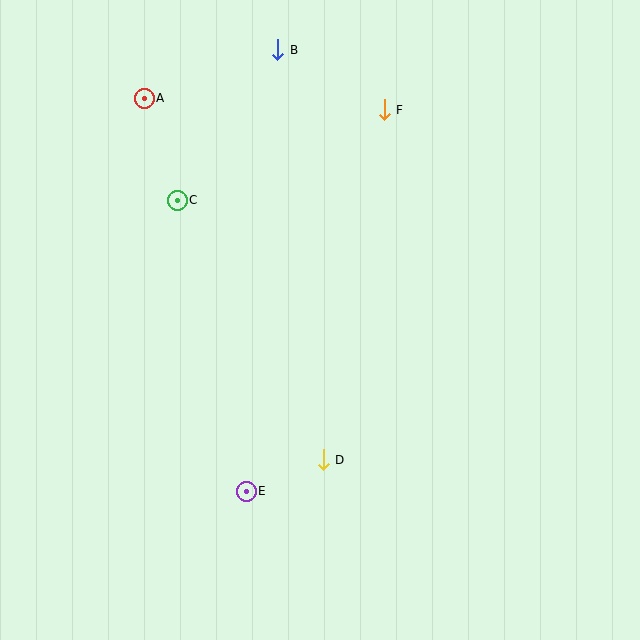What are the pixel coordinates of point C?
Point C is at (177, 200).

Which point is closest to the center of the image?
Point D at (323, 460) is closest to the center.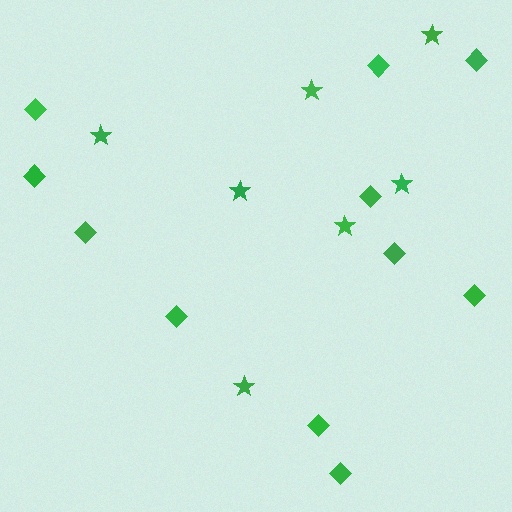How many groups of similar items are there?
There are 2 groups: one group of stars (7) and one group of diamonds (11).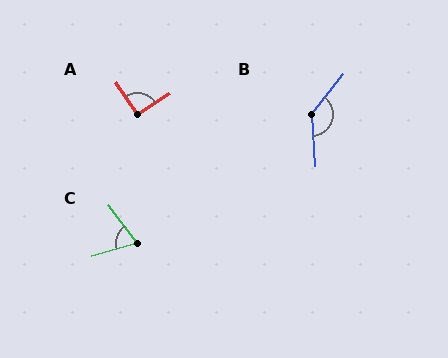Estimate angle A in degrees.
Approximately 90 degrees.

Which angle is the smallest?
C, at approximately 69 degrees.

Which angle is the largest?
B, at approximately 138 degrees.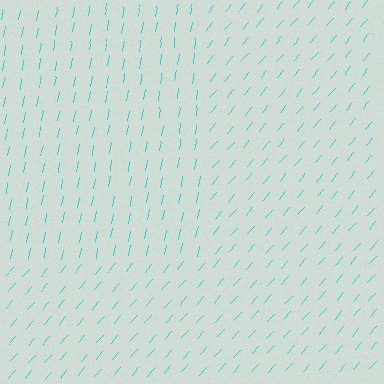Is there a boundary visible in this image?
Yes, there is a texture boundary formed by a change in line orientation.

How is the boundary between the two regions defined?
The boundary is defined purely by a change in line orientation (approximately 30 degrees difference). All lines are the same color and thickness.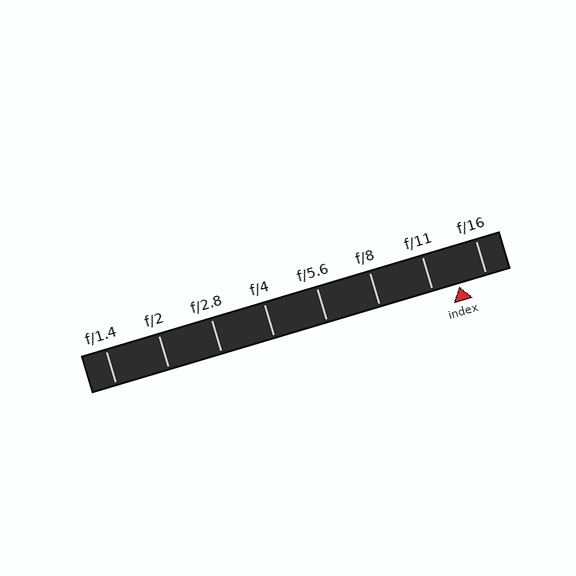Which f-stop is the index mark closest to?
The index mark is closest to f/11.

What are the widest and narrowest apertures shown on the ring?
The widest aperture shown is f/1.4 and the narrowest is f/16.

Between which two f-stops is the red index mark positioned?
The index mark is between f/11 and f/16.